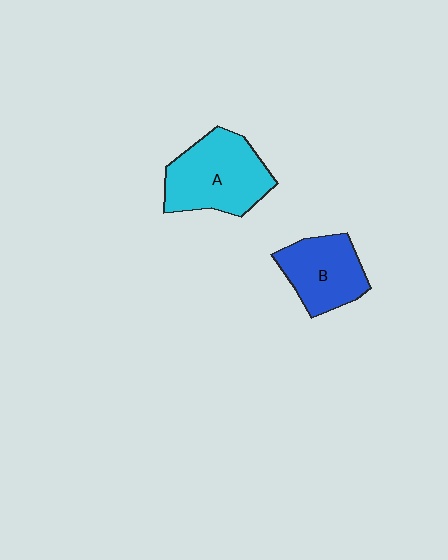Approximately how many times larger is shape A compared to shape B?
Approximately 1.3 times.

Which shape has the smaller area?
Shape B (blue).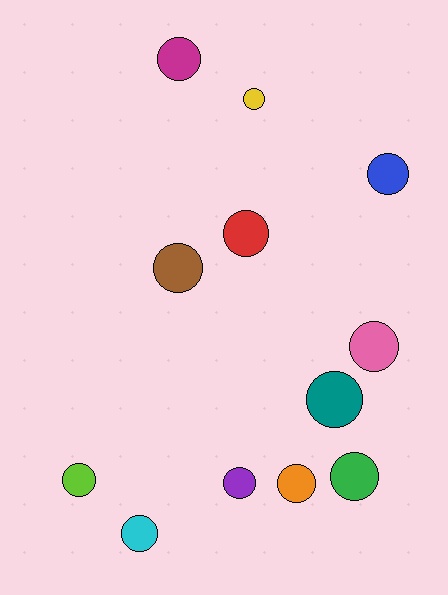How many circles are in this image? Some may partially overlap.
There are 12 circles.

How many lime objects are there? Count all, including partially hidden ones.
There is 1 lime object.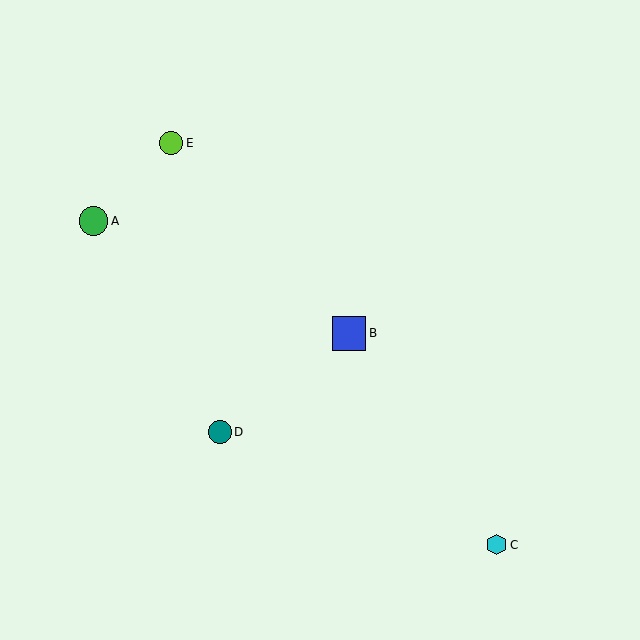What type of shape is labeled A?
Shape A is a green circle.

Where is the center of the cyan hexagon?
The center of the cyan hexagon is at (497, 545).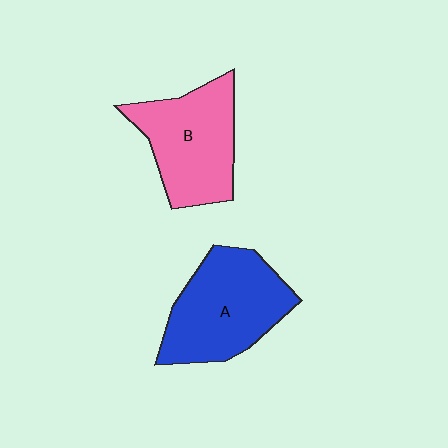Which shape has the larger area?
Shape A (blue).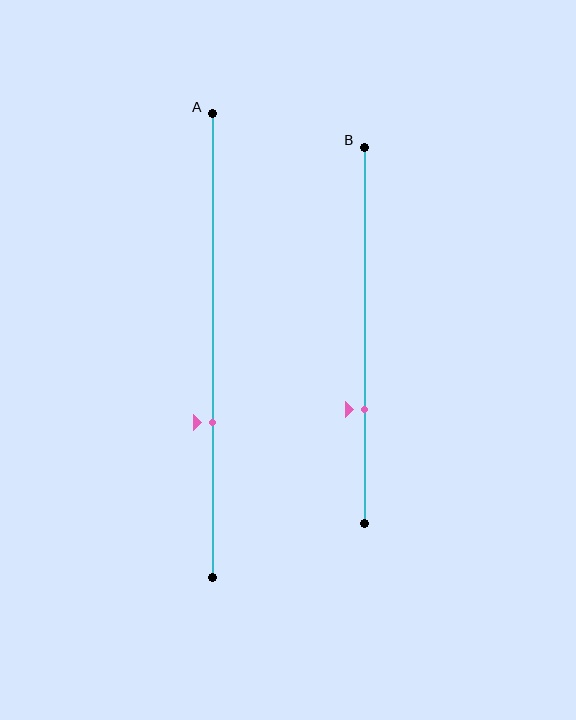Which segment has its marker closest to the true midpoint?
Segment A has its marker closest to the true midpoint.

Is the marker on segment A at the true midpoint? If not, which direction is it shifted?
No, the marker on segment A is shifted downward by about 16% of the segment length.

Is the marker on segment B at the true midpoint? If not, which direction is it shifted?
No, the marker on segment B is shifted downward by about 20% of the segment length.